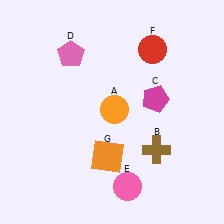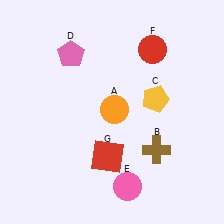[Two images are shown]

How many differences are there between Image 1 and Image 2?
There are 2 differences between the two images.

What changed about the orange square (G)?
In Image 1, G is orange. In Image 2, it changed to red.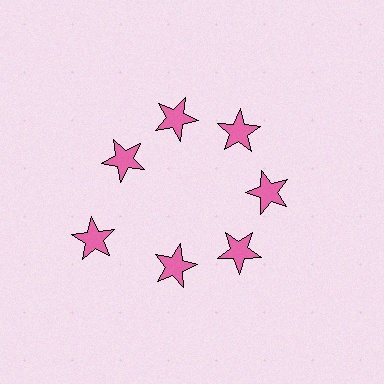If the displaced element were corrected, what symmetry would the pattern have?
It would have 7-fold rotational symmetry — the pattern would map onto itself every 51 degrees.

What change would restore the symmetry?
The symmetry would be restored by moving it inward, back onto the ring so that all 7 stars sit at equal angles and equal distance from the center.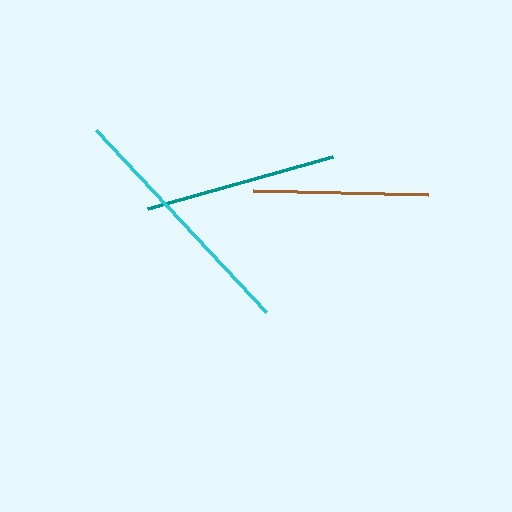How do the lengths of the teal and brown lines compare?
The teal and brown lines are approximately the same length.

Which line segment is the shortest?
The brown line is the shortest at approximately 175 pixels.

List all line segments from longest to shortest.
From longest to shortest: cyan, teal, brown.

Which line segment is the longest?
The cyan line is the longest at approximately 248 pixels.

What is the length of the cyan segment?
The cyan segment is approximately 248 pixels long.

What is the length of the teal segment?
The teal segment is approximately 192 pixels long.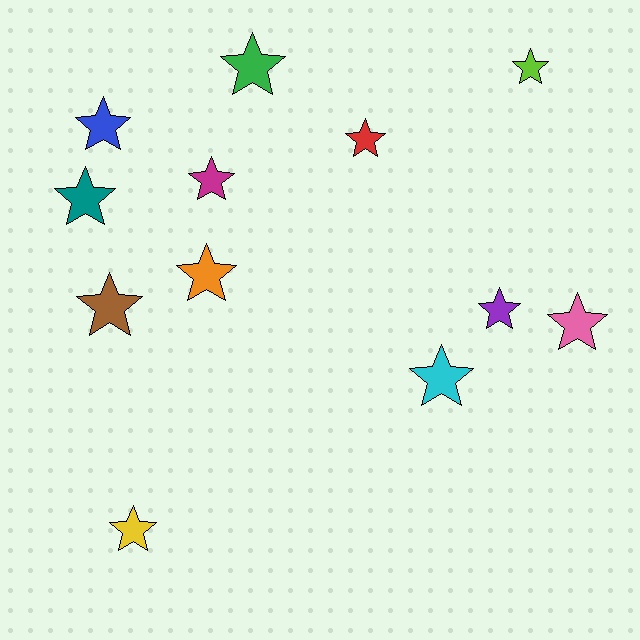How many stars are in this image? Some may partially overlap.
There are 12 stars.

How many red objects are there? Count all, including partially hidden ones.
There is 1 red object.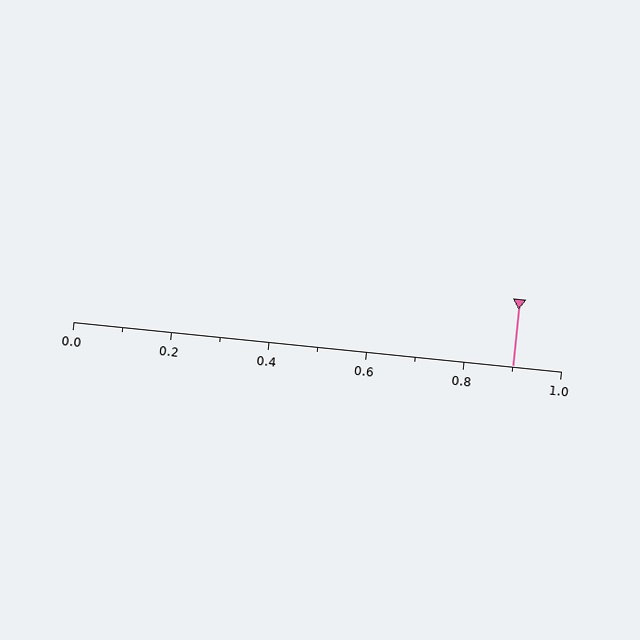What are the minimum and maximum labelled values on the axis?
The axis runs from 0.0 to 1.0.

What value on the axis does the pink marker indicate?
The marker indicates approximately 0.9.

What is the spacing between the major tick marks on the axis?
The major ticks are spaced 0.2 apart.